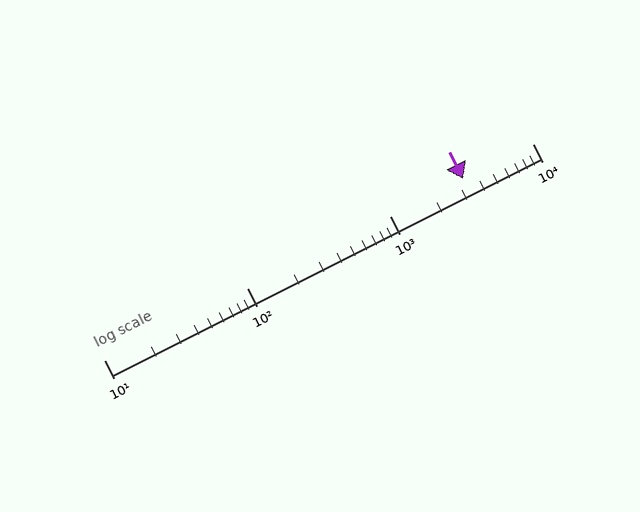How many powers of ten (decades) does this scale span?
The scale spans 3 decades, from 10 to 10000.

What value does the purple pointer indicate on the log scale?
The pointer indicates approximately 3300.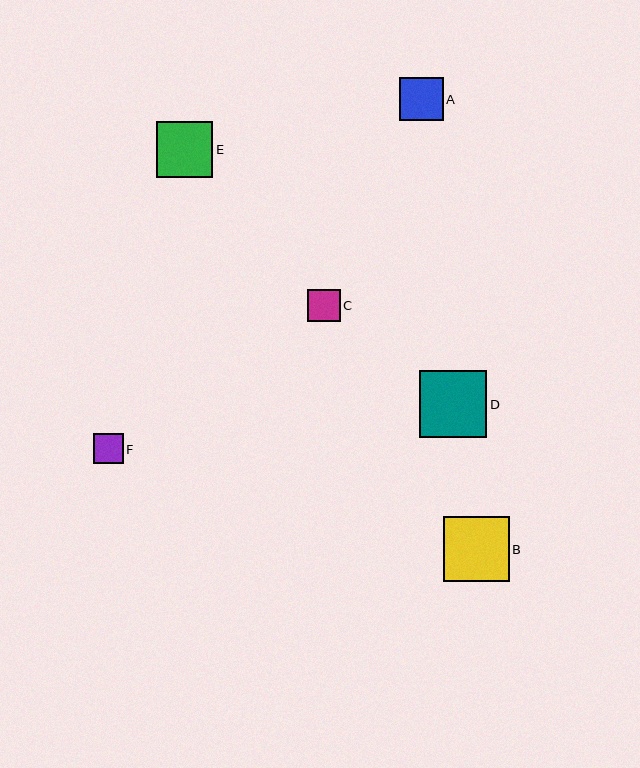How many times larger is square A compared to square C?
Square A is approximately 1.3 times the size of square C.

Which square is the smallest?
Square F is the smallest with a size of approximately 30 pixels.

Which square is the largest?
Square D is the largest with a size of approximately 67 pixels.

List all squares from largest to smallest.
From largest to smallest: D, B, E, A, C, F.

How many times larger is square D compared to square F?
Square D is approximately 2.2 times the size of square F.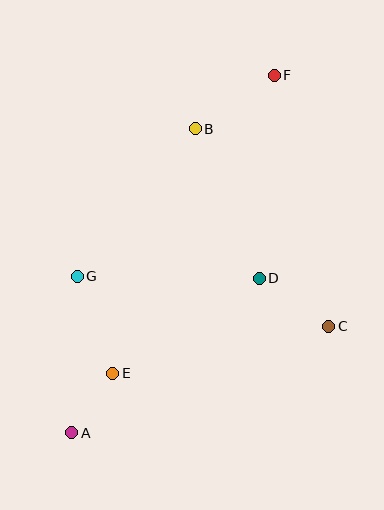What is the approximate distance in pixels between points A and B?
The distance between A and B is approximately 328 pixels.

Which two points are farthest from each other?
Points A and F are farthest from each other.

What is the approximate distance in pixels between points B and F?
The distance between B and F is approximately 95 pixels.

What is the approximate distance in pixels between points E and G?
The distance between E and G is approximately 103 pixels.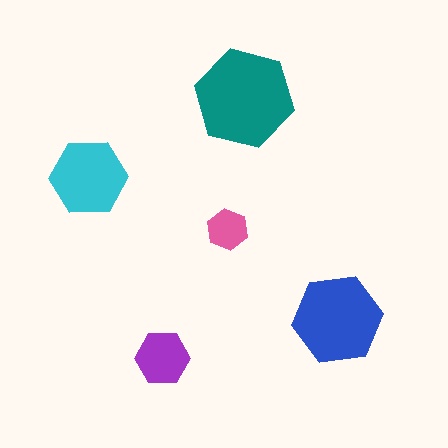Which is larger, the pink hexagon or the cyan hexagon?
The cyan one.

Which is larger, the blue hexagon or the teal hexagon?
The teal one.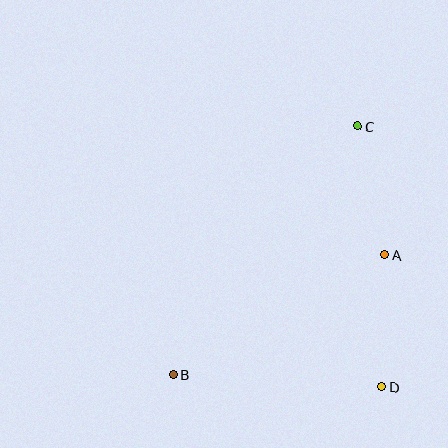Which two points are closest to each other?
Points A and C are closest to each other.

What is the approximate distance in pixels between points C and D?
The distance between C and D is approximately 262 pixels.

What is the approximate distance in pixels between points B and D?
The distance between B and D is approximately 209 pixels.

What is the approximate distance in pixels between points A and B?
The distance between A and B is approximately 243 pixels.